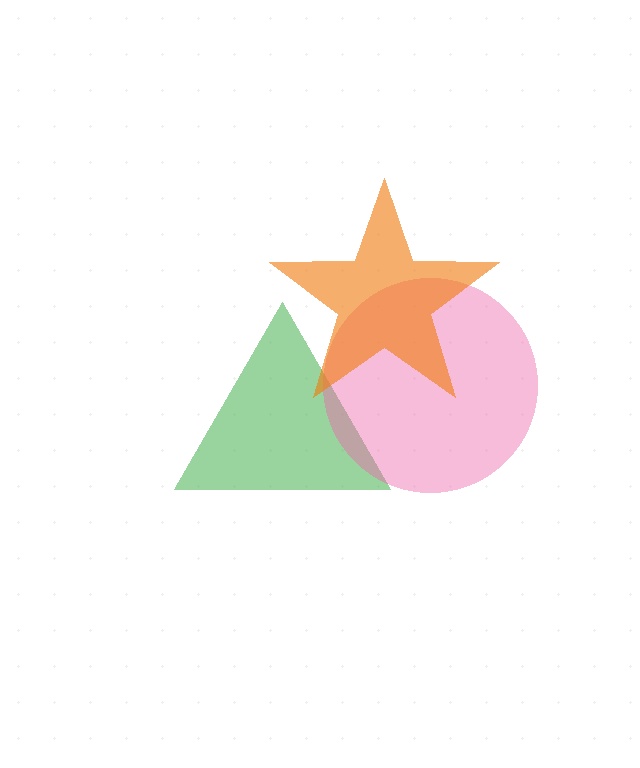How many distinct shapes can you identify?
There are 3 distinct shapes: a green triangle, a pink circle, an orange star.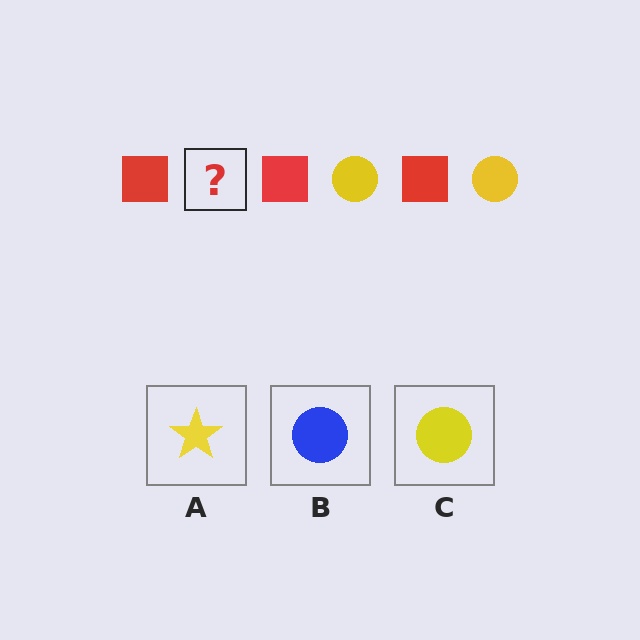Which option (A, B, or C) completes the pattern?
C.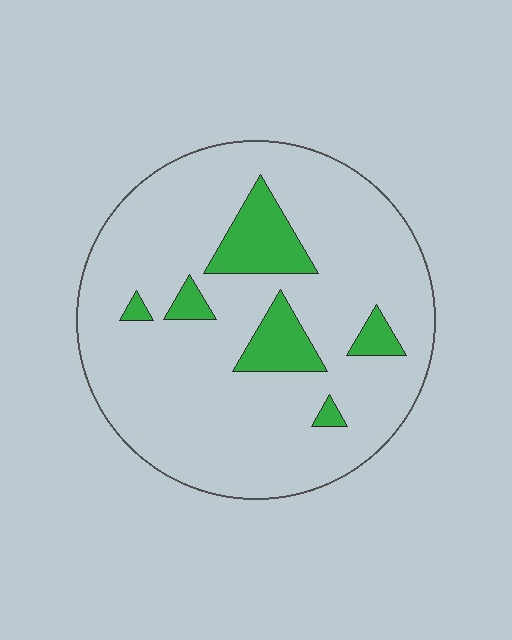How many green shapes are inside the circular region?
6.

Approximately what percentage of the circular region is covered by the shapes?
Approximately 15%.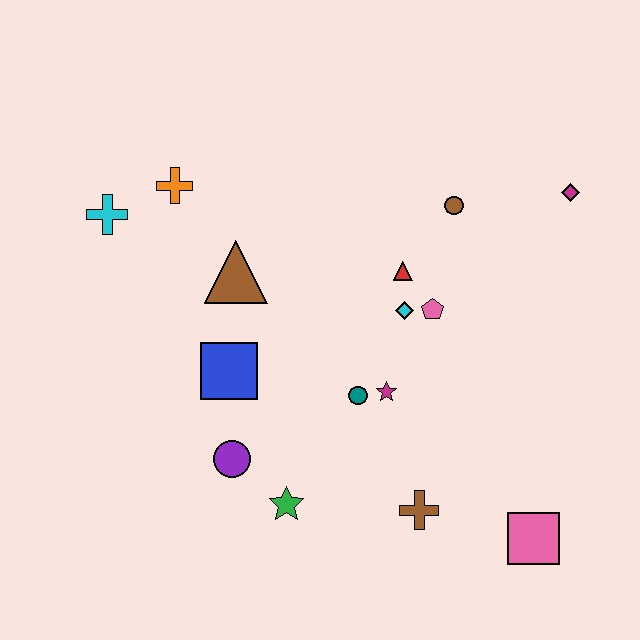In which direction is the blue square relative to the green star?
The blue square is above the green star.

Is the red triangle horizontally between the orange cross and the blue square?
No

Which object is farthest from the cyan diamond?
The cyan cross is farthest from the cyan diamond.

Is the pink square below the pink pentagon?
Yes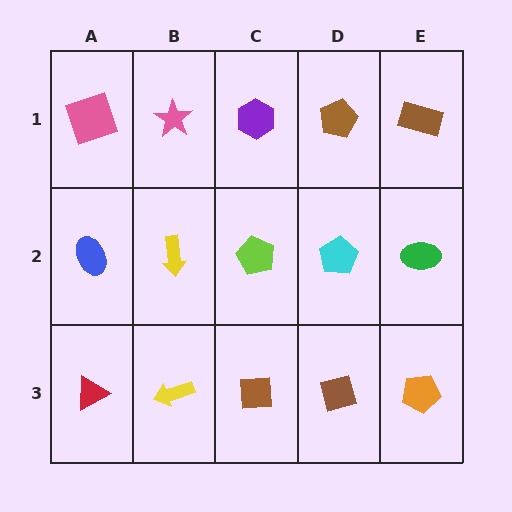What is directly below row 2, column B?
A yellow arrow.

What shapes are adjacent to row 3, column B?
A yellow arrow (row 2, column B), a red triangle (row 3, column A), a brown square (row 3, column C).